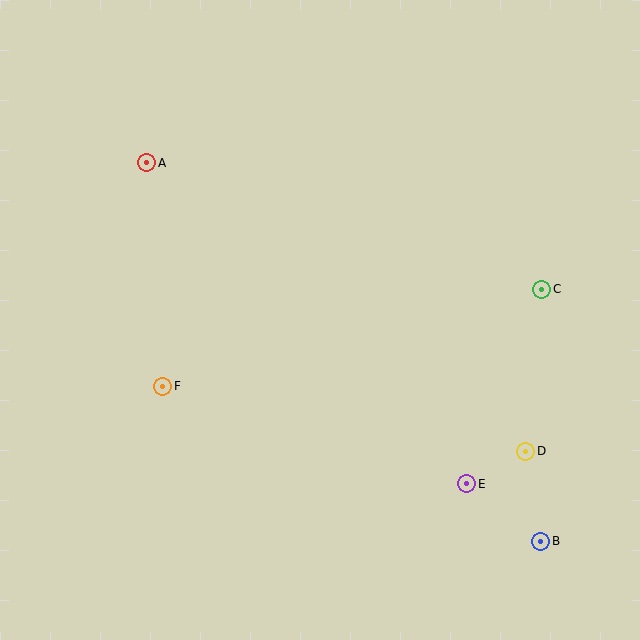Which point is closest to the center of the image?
Point F at (163, 386) is closest to the center.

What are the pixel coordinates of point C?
Point C is at (542, 289).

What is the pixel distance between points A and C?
The distance between A and C is 415 pixels.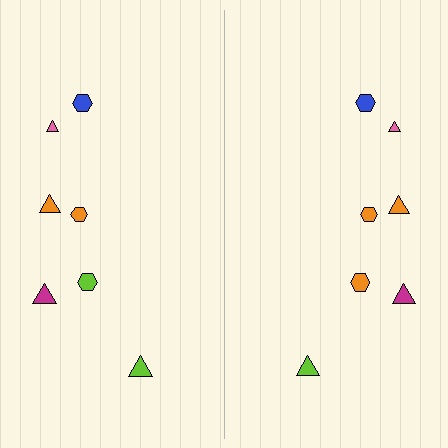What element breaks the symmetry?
The orange hexagon on the right side breaks the symmetry — its mirror counterpart is lime.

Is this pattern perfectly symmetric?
No, the pattern is not perfectly symmetric. The orange hexagon on the right side breaks the symmetry — its mirror counterpart is lime.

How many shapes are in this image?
There are 14 shapes in this image.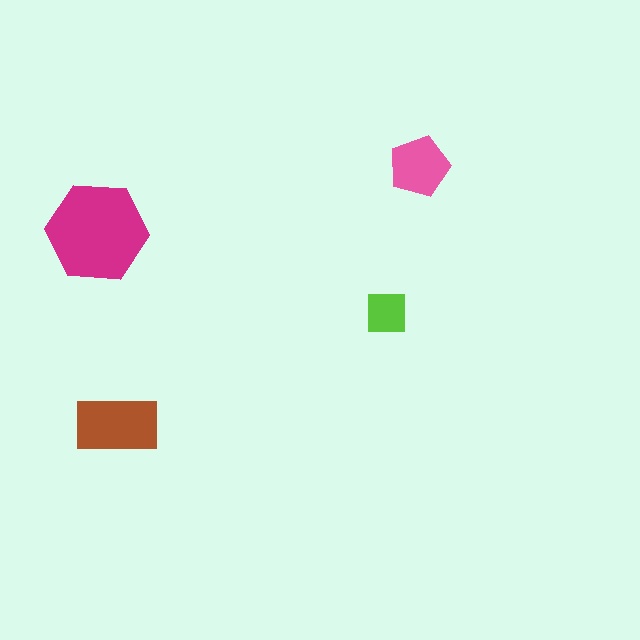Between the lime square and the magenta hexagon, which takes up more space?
The magenta hexagon.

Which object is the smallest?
The lime square.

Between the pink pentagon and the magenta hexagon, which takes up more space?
The magenta hexagon.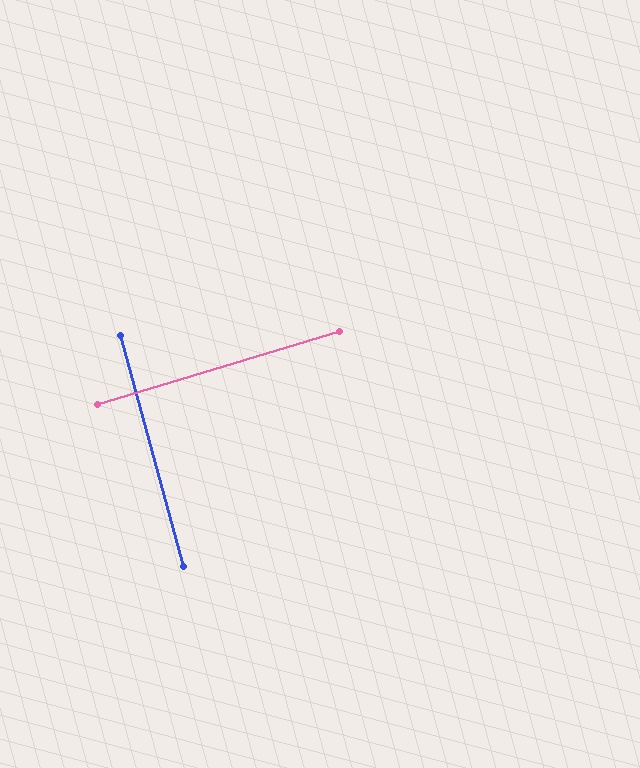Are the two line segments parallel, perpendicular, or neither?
Perpendicular — they meet at approximately 88°.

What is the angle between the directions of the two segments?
Approximately 88 degrees.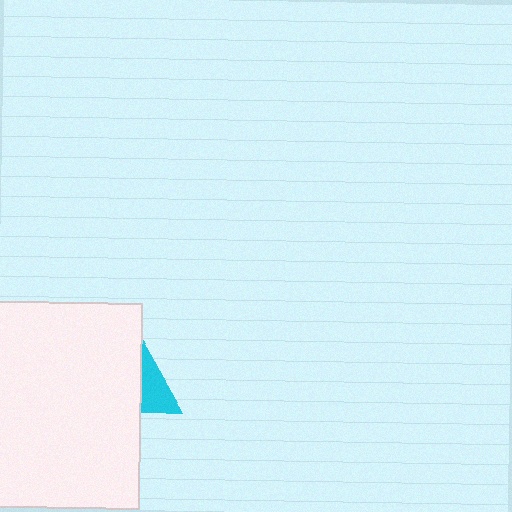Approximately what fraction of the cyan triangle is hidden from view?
Roughly 69% of the cyan triangle is hidden behind the white rectangle.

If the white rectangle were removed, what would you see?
You would see the complete cyan triangle.